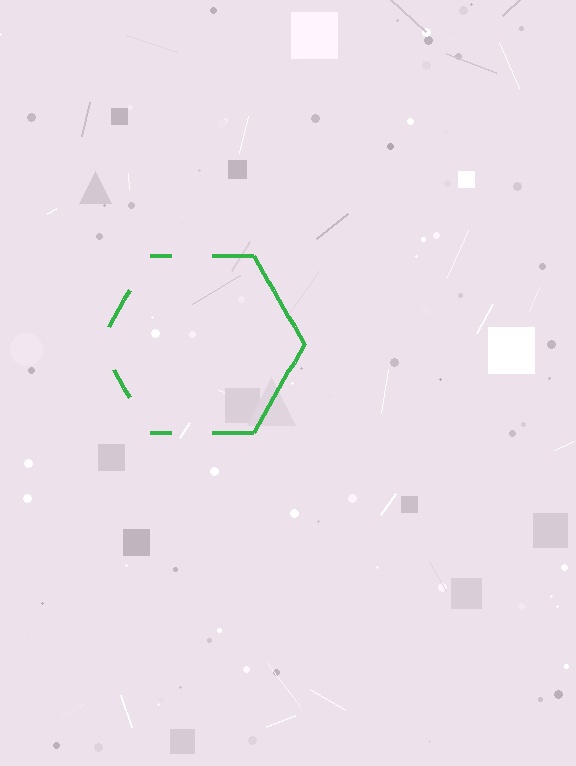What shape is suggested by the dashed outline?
The dashed outline suggests a hexagon.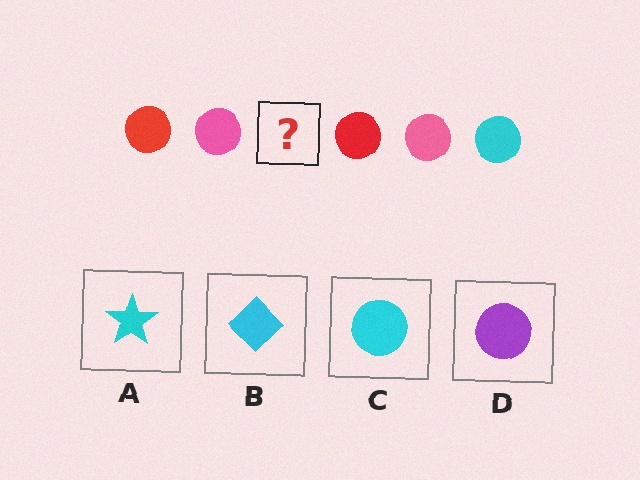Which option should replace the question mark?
Option C.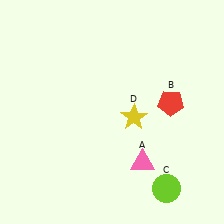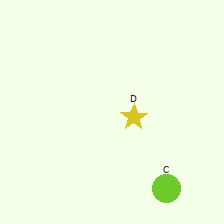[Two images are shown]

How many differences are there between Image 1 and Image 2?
There are 2 differences between the two images.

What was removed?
The red pentagon (B), the pink triangle (A) were removed in Image 2.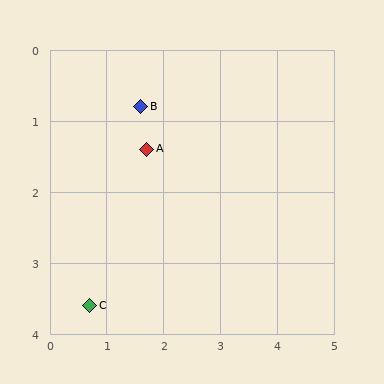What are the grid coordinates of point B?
Point B is at approximately (1.6, 0.8).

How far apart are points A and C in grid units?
Points A and C are about 2.4 grid units apart.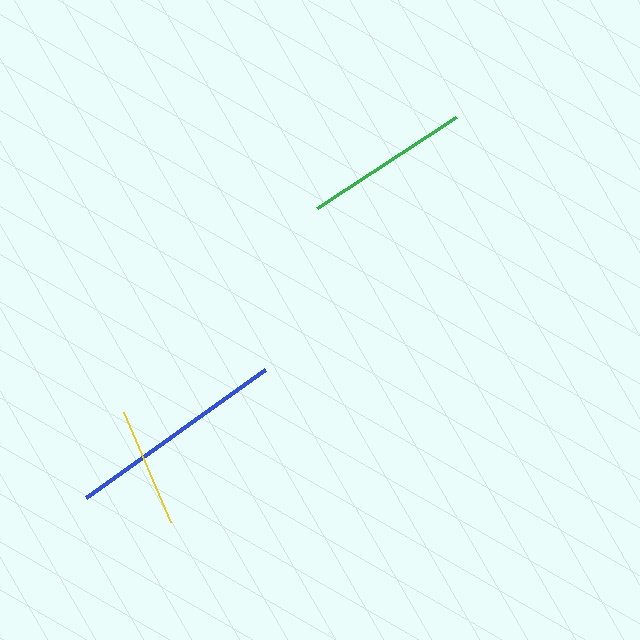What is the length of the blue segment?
The blue segment is approximately 220 pixels long.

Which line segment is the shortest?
The yellow line is the shortest at approximately 120 pixels.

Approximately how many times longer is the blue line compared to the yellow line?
The blue line is approximately 1.8 times the length of the yellow line.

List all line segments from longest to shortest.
From longest to shortest: blue, green, yellow.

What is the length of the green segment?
The green segment is approximately 166 pixels long.